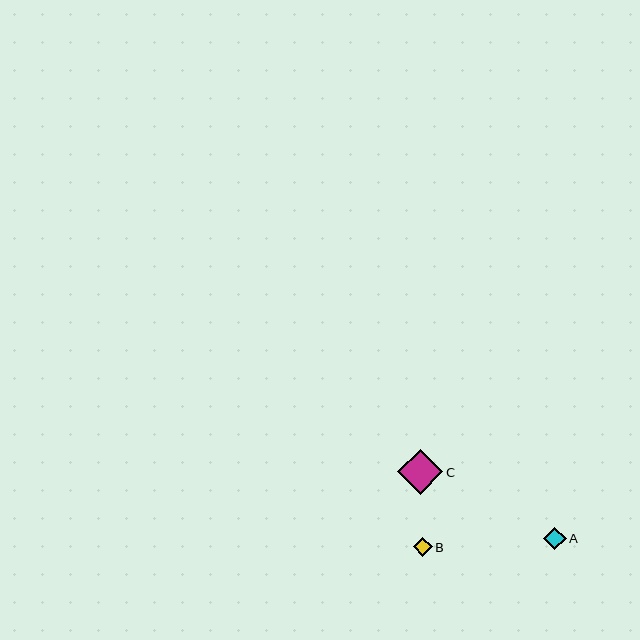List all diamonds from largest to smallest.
From largest to smallest: C, A, B.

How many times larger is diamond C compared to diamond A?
Diamond C is approximately 2.0 times the size of diamond A.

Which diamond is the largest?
Diamond C is the largest with a size of approximately 45 pixels.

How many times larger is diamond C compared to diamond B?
Diamond C is approximately 2.4 times the size of diamond B.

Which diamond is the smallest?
Diamond B is the smallest with a size of approximately 19 pixels.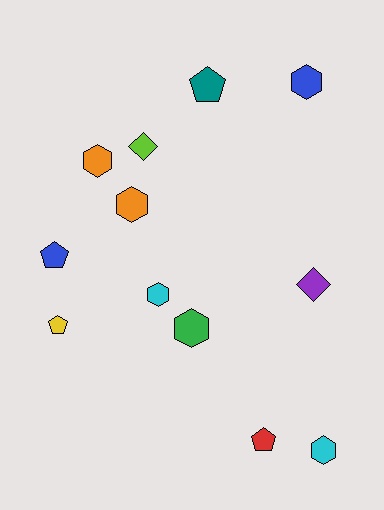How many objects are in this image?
There are 12 objects.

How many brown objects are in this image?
There are no brown objects.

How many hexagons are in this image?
There are 6 hexagons.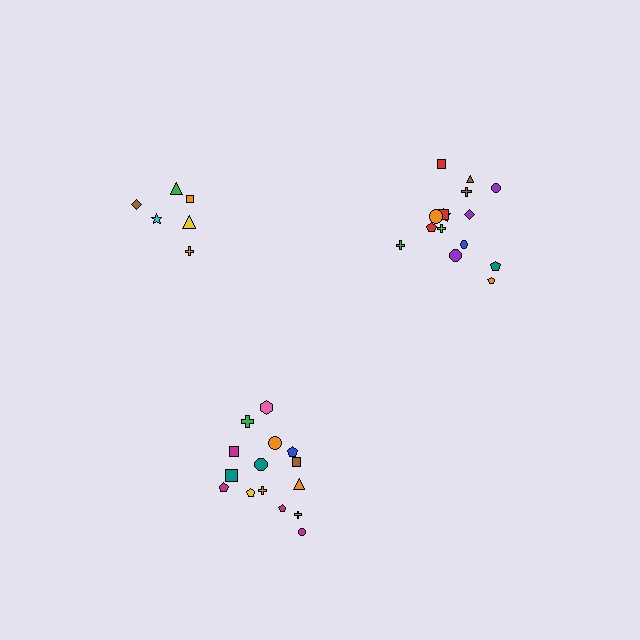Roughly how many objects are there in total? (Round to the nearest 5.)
Roughly 35 objects in total.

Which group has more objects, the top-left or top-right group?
The top-right group.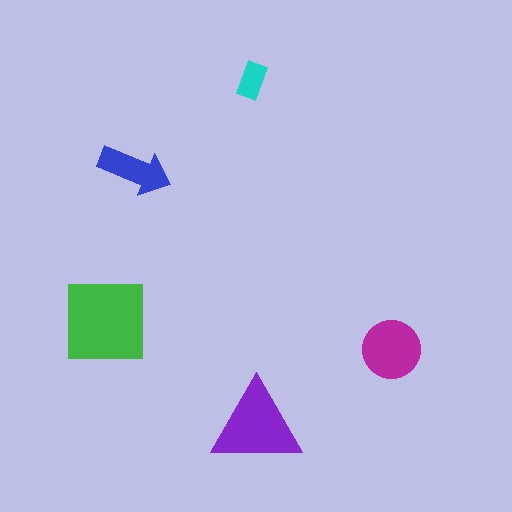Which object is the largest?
The green square.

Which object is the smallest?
The cyan rectangle.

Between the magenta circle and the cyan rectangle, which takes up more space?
The magenta circle.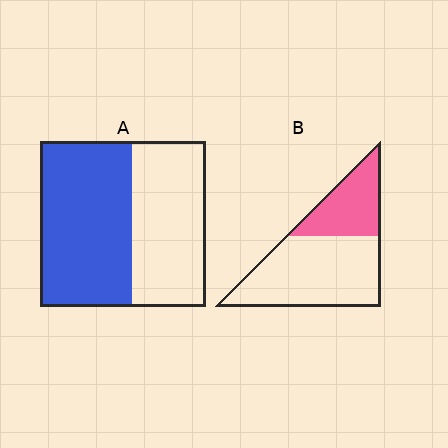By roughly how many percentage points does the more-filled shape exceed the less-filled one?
By roughly 25 percentage points (A over B).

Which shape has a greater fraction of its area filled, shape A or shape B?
Shape A.